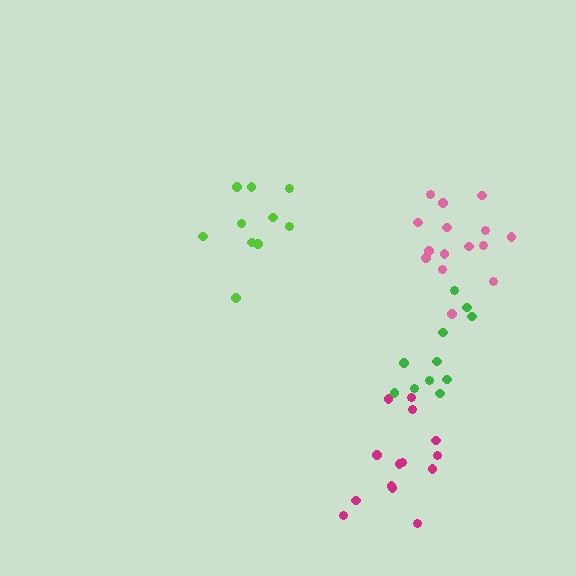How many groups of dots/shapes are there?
There are 4 groups.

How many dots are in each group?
Group 1: 15 dots, Group 2: 11 dots, Group 3: 10 dots, Group 4: 14 dots (50 total).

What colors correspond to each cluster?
The clusters are colored: pink, green, lime, magenta.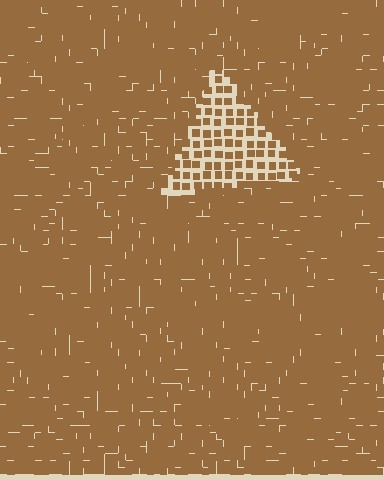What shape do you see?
I see a triangle.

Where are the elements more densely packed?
The elements are more densely packed outside the triangle boundary.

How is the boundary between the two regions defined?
The boundary is defined by a change in element density (approximately 2.3x ratio). All elements are the same color, size, and shape.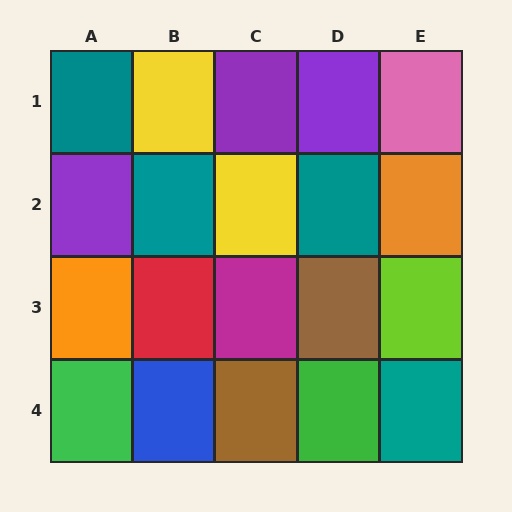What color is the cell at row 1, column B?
Yellow.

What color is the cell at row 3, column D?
Brown.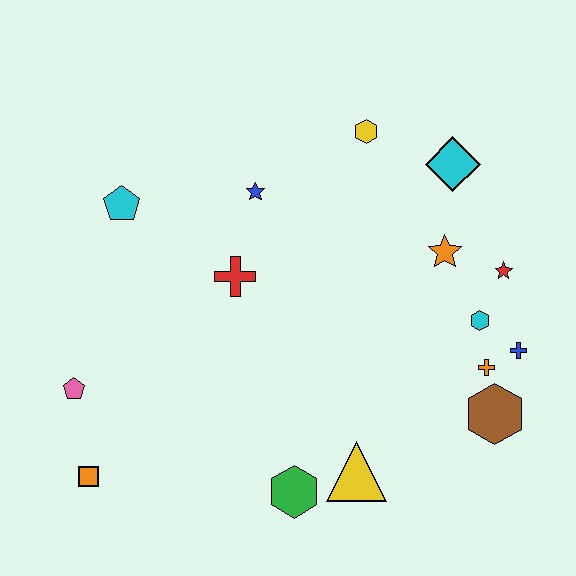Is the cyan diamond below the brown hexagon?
No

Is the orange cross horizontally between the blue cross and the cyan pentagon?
Yes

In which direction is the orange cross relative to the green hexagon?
The orange cross is to the right of the green hexagon.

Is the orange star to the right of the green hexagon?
Yes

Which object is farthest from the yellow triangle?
The cyan pentagon is farthest from the yellow triangle.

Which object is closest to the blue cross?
The orange cross is closest to the blue cross.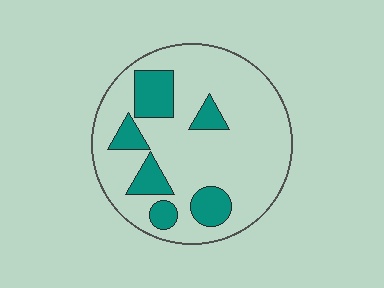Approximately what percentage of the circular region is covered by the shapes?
Approximately 20%.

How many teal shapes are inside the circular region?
6.